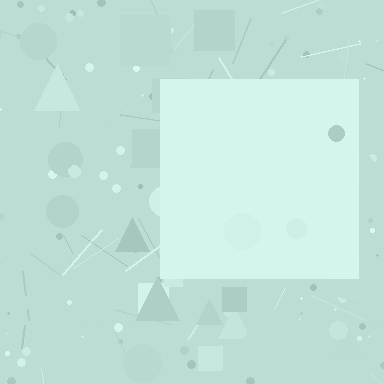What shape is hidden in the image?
A square is hidden in the image.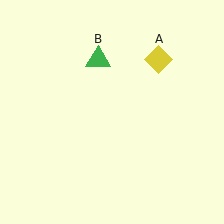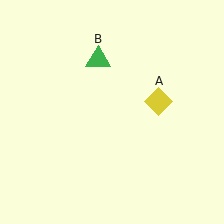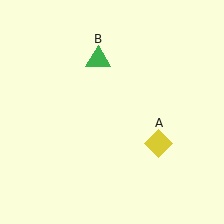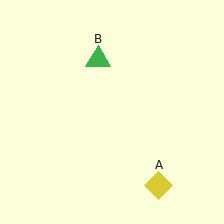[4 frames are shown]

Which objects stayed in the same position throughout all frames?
Green triangle (object B) remained stationary.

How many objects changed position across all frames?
1 object changed position: yellow diamond (object A).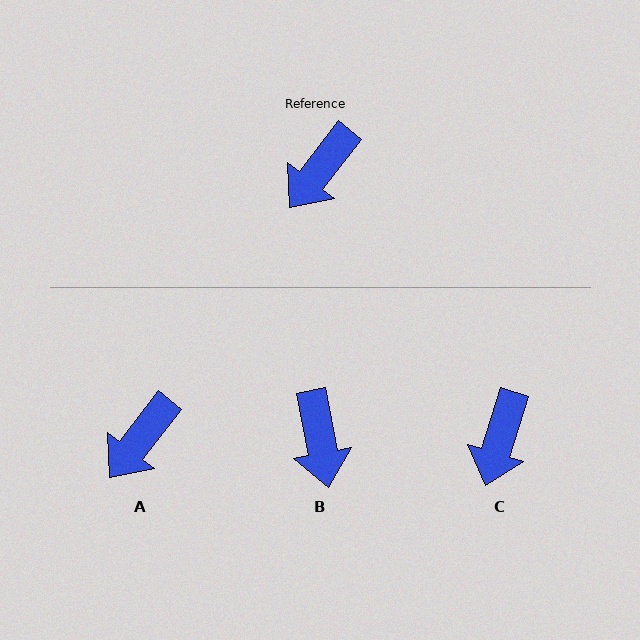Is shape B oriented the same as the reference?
No, it is off by about 48 degrees.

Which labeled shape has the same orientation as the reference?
A.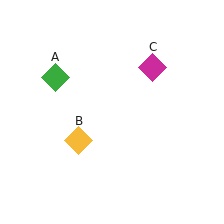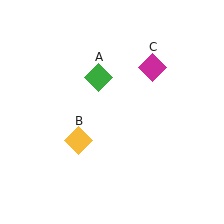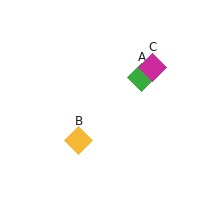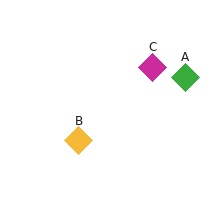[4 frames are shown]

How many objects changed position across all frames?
1 object changed position: green diamond (object A).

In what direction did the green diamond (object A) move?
The green diamond (object A) moved right.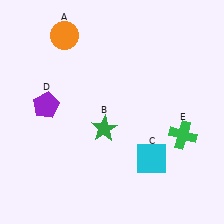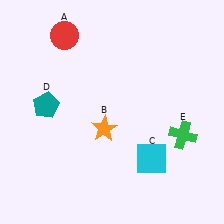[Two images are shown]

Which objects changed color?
A changed from orange to red. B changed from green to orange. D changed from purple to teal.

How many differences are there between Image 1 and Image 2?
There are 3 differences between the two images.